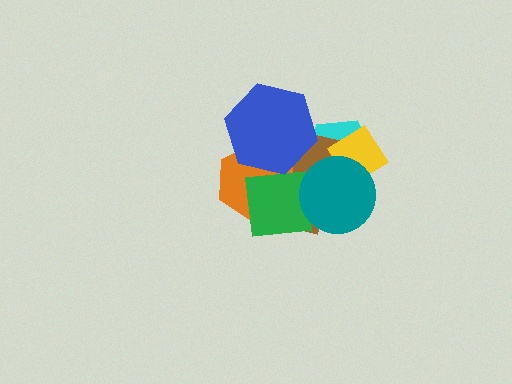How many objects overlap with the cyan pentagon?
4 objects overlap with the cyan pentagon.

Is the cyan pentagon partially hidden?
Yes, it is partially covered by another shape.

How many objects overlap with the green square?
4 objects overlap with the green square.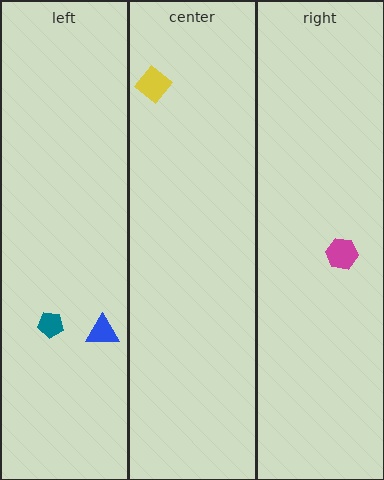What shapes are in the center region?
The yellow diamond.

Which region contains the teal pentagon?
The left region.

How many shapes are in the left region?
2.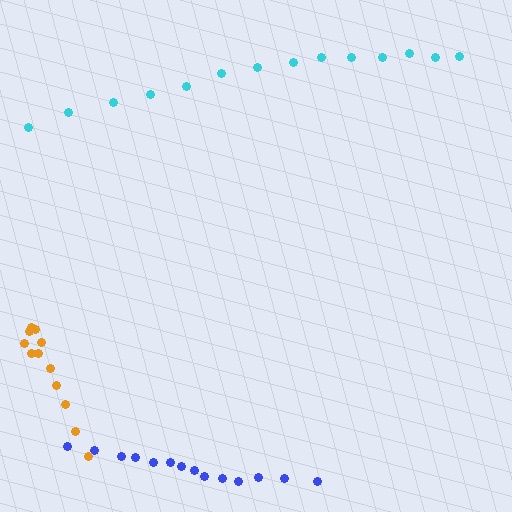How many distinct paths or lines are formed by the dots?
There are 3 distinct paths.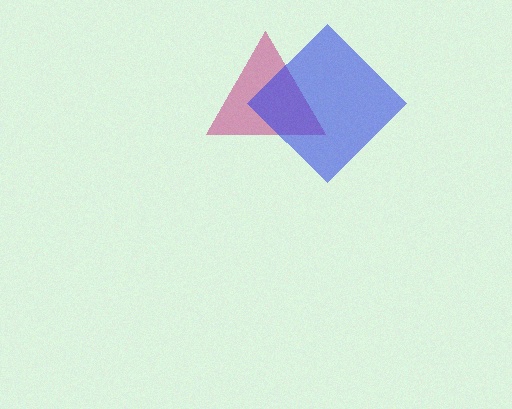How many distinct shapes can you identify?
There are 2 distinct shapes: a magenta triangle, a blue diamond.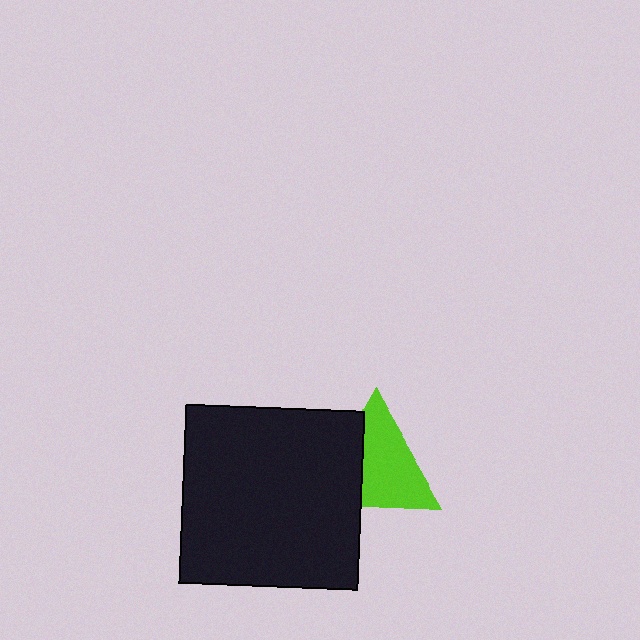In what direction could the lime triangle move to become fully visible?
The lime triangle could move right. That would shift it out from behind the black square entirely.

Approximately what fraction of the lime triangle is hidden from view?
Roughly 36% of the lime triangle is hidden behind the black square.